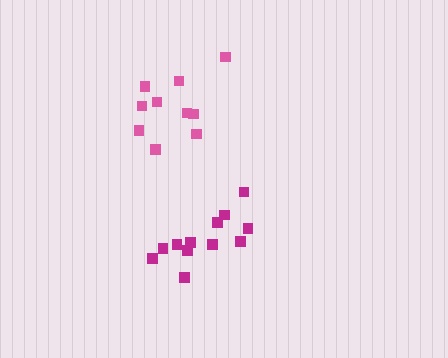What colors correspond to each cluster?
The clusters are colored: magenta, pink.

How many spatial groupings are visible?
There are 2 spatial groupings.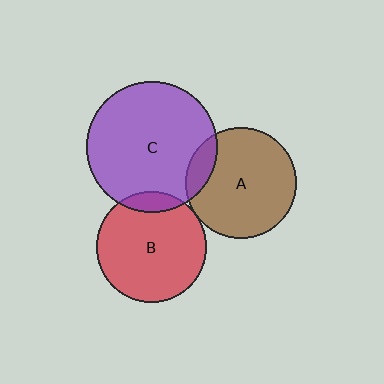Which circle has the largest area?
Circle C (purple).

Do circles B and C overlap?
Yes.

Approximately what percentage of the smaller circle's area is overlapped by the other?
Approximately 10%.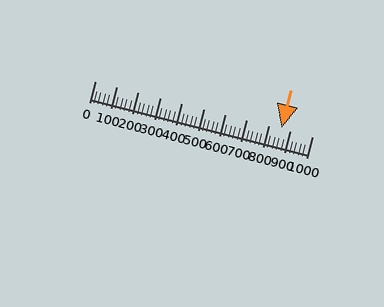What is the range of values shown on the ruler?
The ruler shows values from 0 to 1000.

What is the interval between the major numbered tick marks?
The major tick marks are spaced 100 units apart.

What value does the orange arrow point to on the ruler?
The orange arrow points to approximately 860.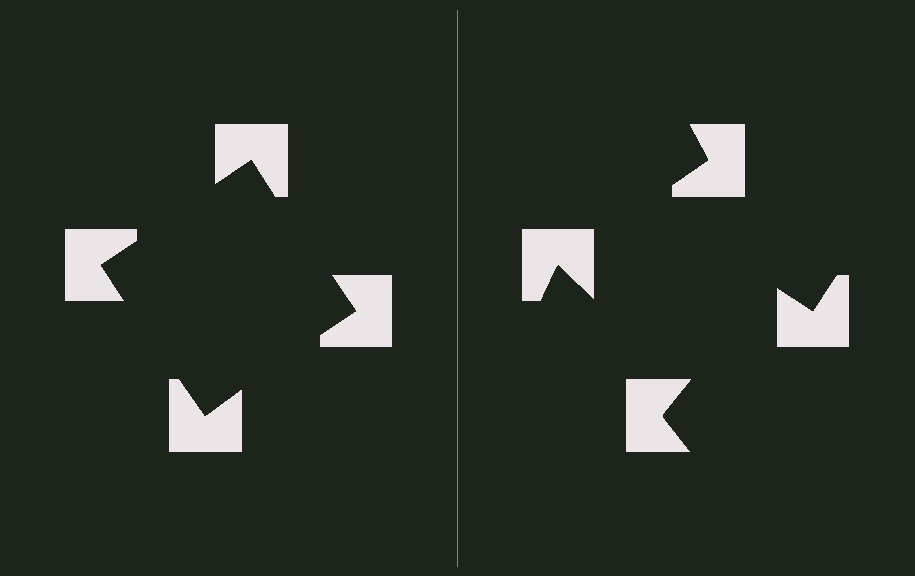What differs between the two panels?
The notched squares are positioned identically on both sides; only the wedge orientations differ. On the left they align to a square; on the right they are misaligned.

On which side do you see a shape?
An illusory square appears on the left side. On the right side the wedge cuts are rotated, so no coherent shape forms.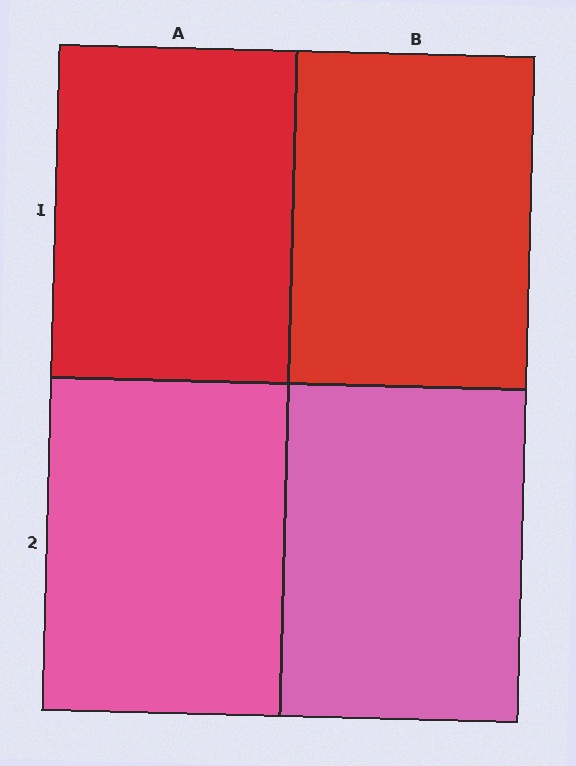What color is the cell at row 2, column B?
Pink.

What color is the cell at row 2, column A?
Pink.